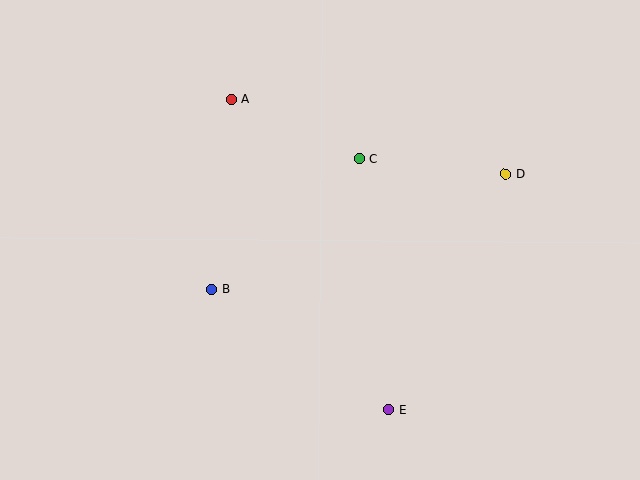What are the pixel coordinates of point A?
Point A is at (231, 100).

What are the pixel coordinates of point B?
Point B is at (211, 290).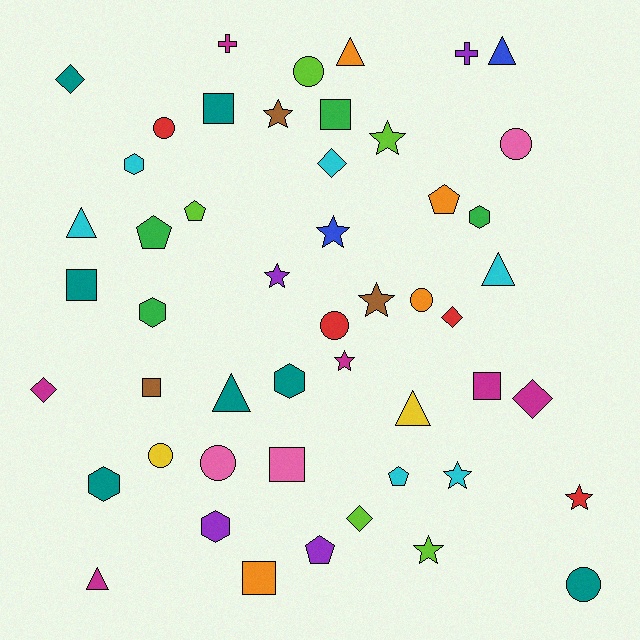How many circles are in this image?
There are 8 circles.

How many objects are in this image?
There are 50 objects.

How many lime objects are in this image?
There are 5 lime objects.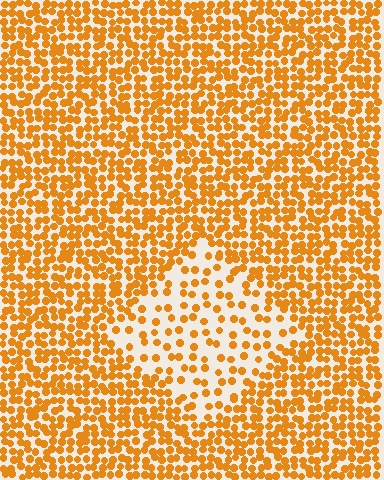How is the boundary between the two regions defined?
The boundary is defined by a change in element density (approximately 2.3x ratio). All elements are the same color, size, and shape.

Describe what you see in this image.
The image contains small orange elements arranged at two different densities. A diamond-shaped region is visible where the elements are less densely packed than the surrounding area.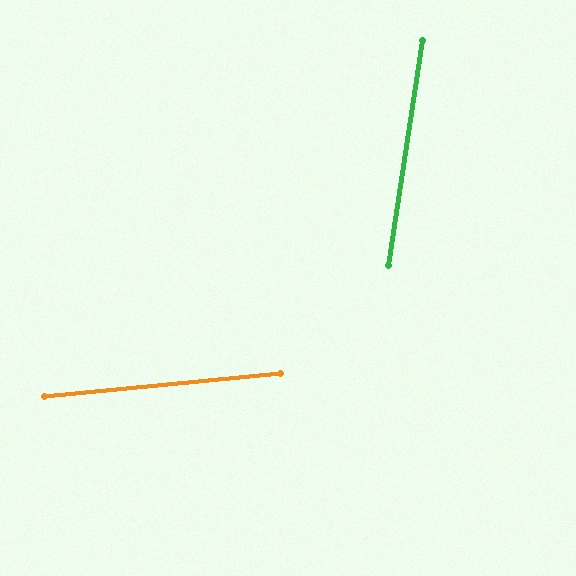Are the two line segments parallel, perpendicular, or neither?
Neither parallel nor perpendicular — they differ by about 76°.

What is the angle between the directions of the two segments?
Approximately 76 degrees.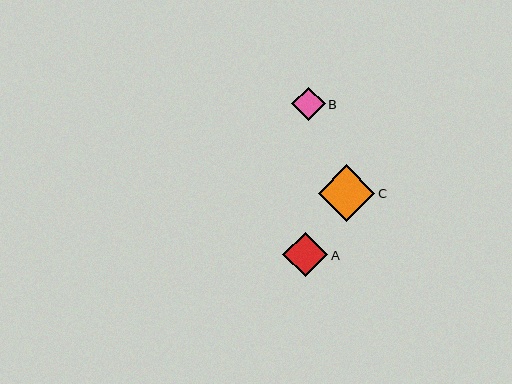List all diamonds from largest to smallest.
From largest to smallest: C, A, B.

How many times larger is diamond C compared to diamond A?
Diamond C is approximately 1.3 times the size of diamond A.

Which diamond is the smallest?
Diamond B is the smallest with a size of approximately 33 pixels.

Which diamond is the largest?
Diamond C is the largest with a size of approximately 57 pixels.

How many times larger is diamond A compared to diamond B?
Diamond A is approximately 1.3 times the size of diamond B.